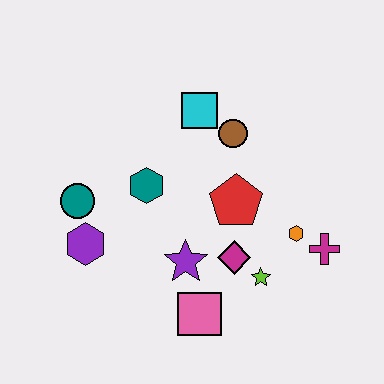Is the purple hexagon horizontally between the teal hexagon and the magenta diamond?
No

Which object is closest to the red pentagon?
The magenta diamond is closest to the red pentagon.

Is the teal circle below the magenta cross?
No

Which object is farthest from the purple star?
The cyan square is farthest from the purple star.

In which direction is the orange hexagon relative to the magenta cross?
The orange hexagon is to the left of the magenta cross.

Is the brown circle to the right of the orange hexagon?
No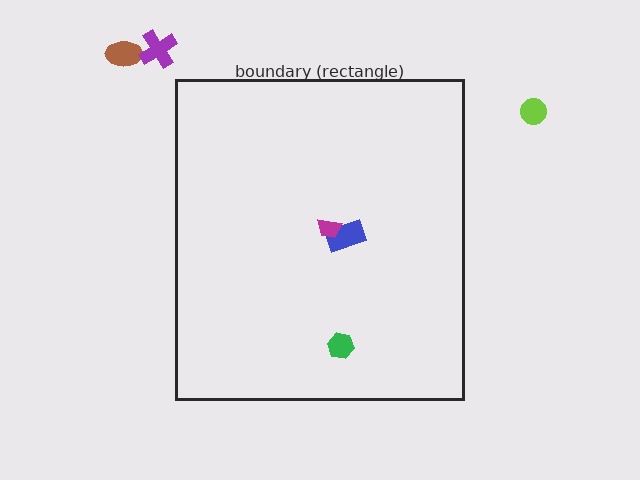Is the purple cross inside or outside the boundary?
Outside.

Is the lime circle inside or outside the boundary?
Outside.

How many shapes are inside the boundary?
3 inside, 3 outside.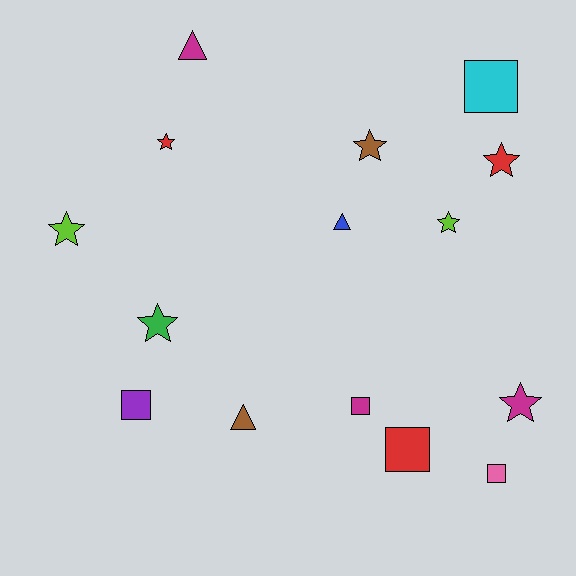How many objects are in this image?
There are 15 objects.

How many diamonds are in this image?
There are no diamonds.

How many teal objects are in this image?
There are no teal objects.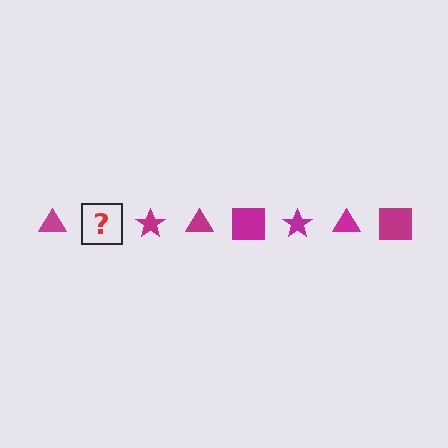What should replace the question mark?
The question mark should be replaced with a magenta square.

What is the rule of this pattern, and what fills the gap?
The rule is that the pattern cycles through triangle, square, star shapes in magenta. The gap should be filled with a magenta square.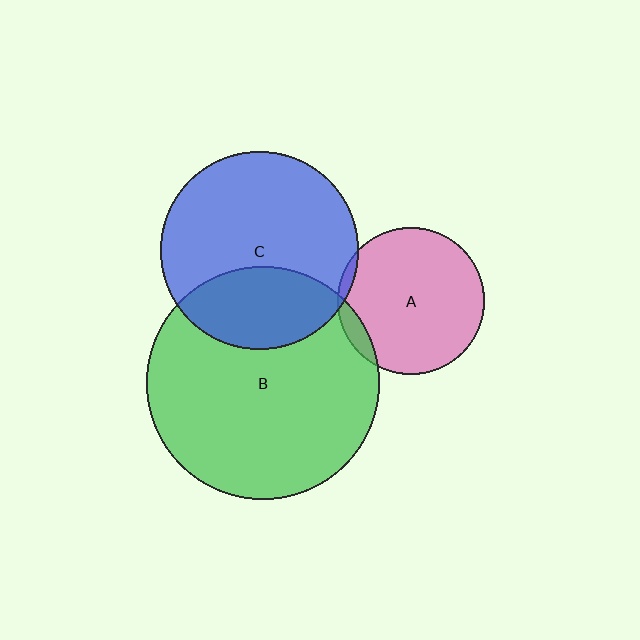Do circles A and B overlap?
Yes.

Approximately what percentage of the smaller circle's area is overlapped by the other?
Approximately 5%.